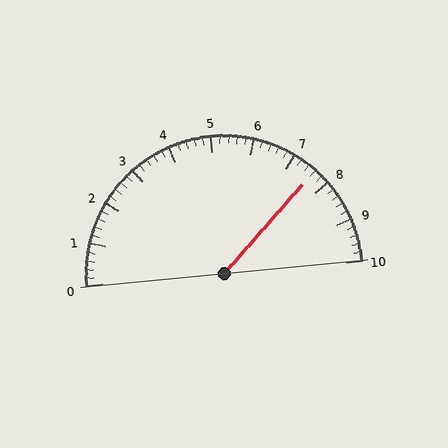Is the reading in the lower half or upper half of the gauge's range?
The reading is in the upper half of the range (0 to 10).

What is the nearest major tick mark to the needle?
The nearest major tick mark is 8.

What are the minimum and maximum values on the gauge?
The gauge ranges from 0 to 10.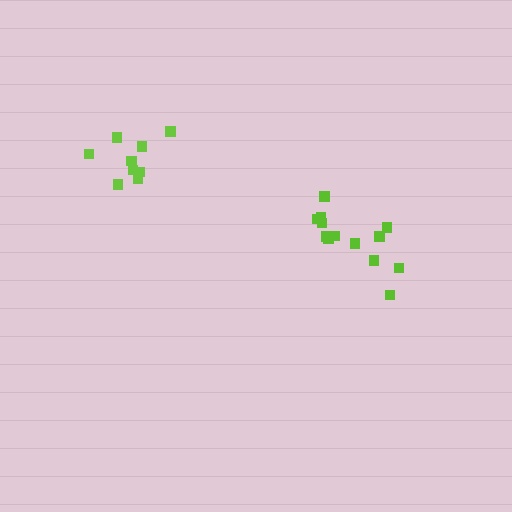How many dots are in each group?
Group 1: 13 dots, Group 2: 9 dots (22 total).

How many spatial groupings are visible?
There are 2 spatial groupings.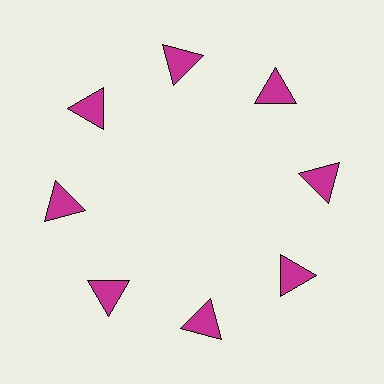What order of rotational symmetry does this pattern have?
This pattern has 8-fold rotational symmetry.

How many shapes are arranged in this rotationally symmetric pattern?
There are 8 shapes, arranged in 8 groups of 1.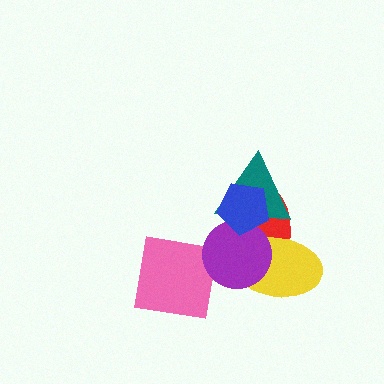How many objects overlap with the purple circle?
4 objects overlap with the purple circle.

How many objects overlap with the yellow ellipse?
3 objects overlap with the yellow ellipse.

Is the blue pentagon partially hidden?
No, no other shape covers it.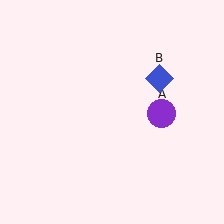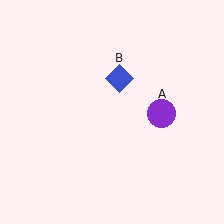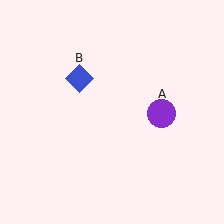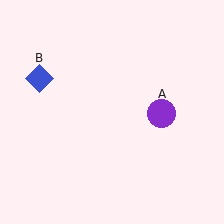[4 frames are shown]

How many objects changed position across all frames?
1 object changed position: blue diamond (object B).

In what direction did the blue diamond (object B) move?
The blue diamond (object B) moved left.